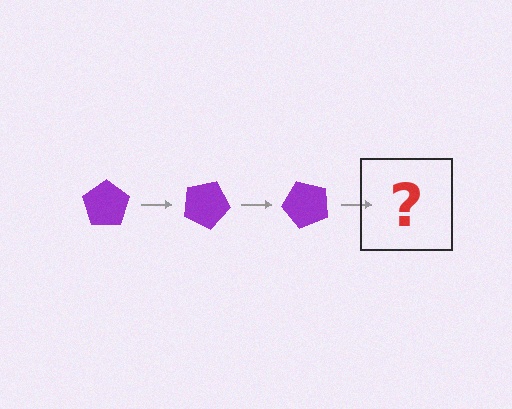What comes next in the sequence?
The next element should be a purple pentagon rotated 75 degrees.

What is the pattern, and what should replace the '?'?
The pattern is that the pentagon rotates 25 degrees each step. The '?' should be a purple pentagon rotated 75 degrees.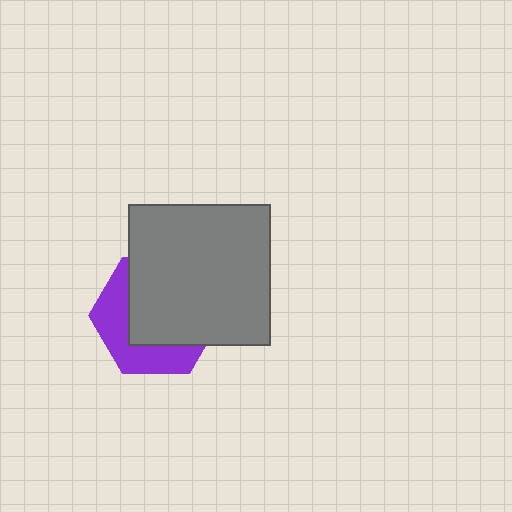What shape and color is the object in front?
The object in front is a gray square.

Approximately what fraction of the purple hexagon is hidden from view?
Roughly 61% of the purple hexagon is hidden behind the gray square.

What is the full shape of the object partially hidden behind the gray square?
The partially hidden object is a purple hexagon.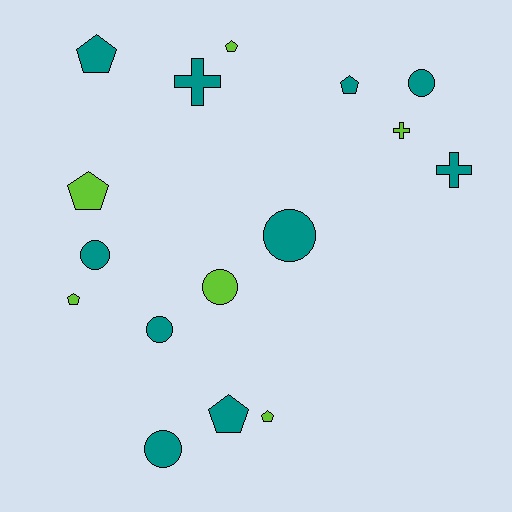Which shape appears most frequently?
Pentagon, with 7 objects.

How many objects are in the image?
There are 16 objects.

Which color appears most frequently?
Teal, with 10 objects.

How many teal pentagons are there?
There are 3 teal pentagons.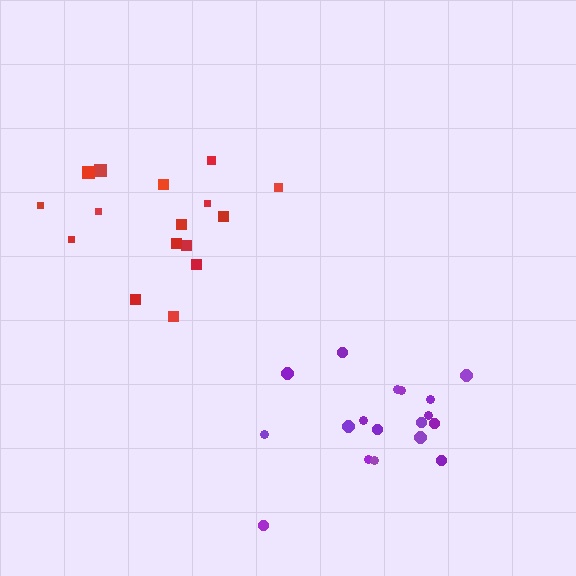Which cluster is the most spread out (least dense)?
Red.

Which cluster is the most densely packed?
Purple.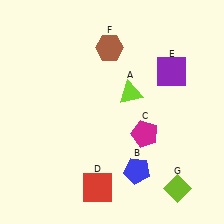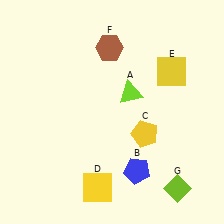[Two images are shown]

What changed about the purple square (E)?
In Image 1, E is purple. In Image 2, it changed to yellow.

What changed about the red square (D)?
In Image 1, D is red. In Image 2, it changed to yellow.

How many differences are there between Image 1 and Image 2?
There are 3 differences between the two images.